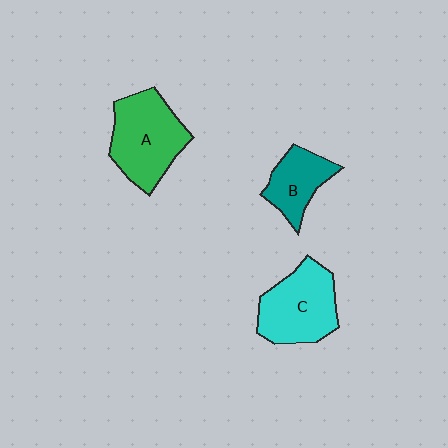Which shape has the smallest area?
Shape B (teal).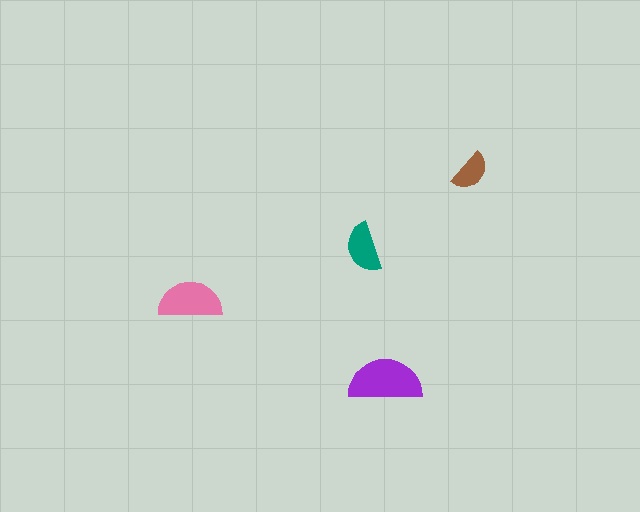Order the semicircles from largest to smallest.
the purple one, the pink one, the teal one, the brown one.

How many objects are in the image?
There are 4 objects in the image.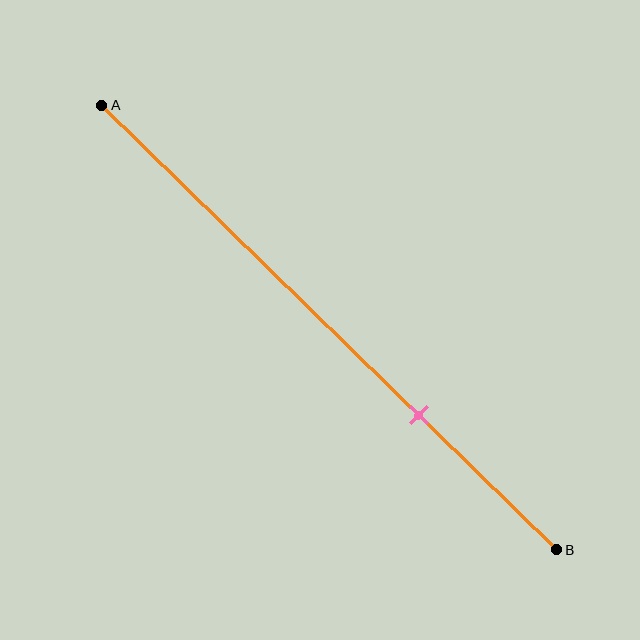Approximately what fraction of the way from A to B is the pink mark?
The pink mark is approximately 70% of the way from A to B.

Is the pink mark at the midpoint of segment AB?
No, the mark is at about 70% from A, not at the 50% midpoint.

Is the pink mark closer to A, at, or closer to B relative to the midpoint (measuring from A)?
The pink mark is closer to point B than the midpoint of segment AB.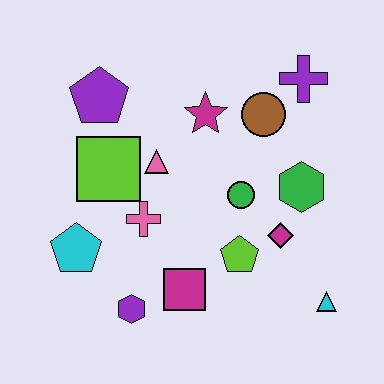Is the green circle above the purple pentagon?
No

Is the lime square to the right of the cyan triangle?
No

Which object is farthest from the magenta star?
The cyan triangle is farthest from the magenta star.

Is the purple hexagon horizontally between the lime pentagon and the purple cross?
No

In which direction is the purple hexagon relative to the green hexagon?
The purple hexagon is to the left of the green hexagon.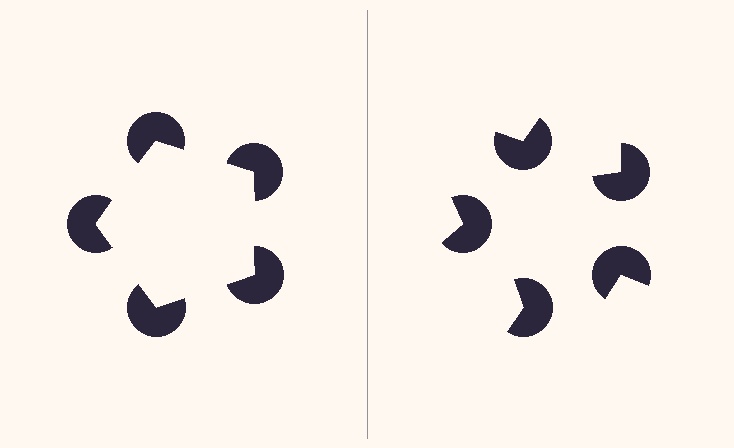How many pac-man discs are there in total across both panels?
10 — 5 on each side.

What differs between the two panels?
The pac-man discs are positioned identically on both sides; only the wedge orientations differ. On the left they align to a pentagon; on the right they are misaligned.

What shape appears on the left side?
An illusory pentagon.